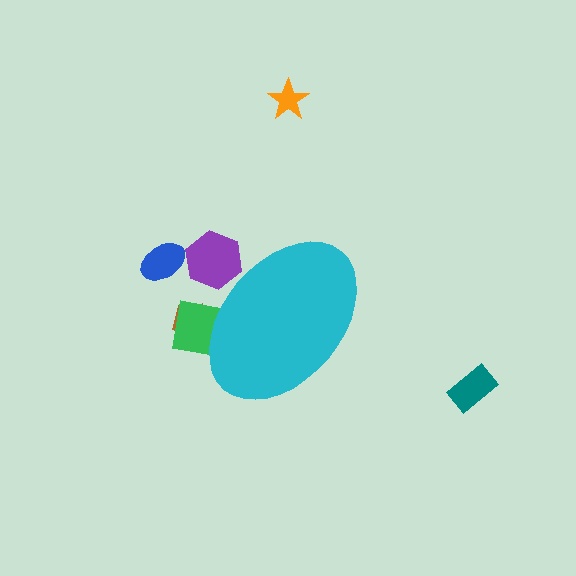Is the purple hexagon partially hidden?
Yes, the purple hexagon is partially hidden behind the cyan ellipse.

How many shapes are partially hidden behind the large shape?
3 shapes are partially hidden.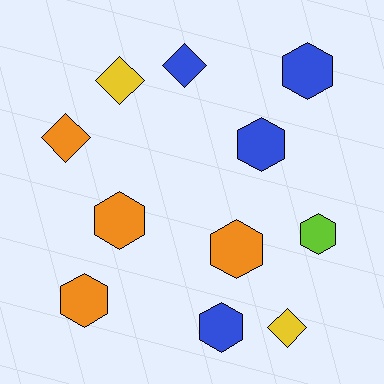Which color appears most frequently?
Orange, with 4 objects.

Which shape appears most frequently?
Hexagon, with 7 objects.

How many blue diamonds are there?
There is 1 blue diamond.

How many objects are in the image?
There are 11 objects.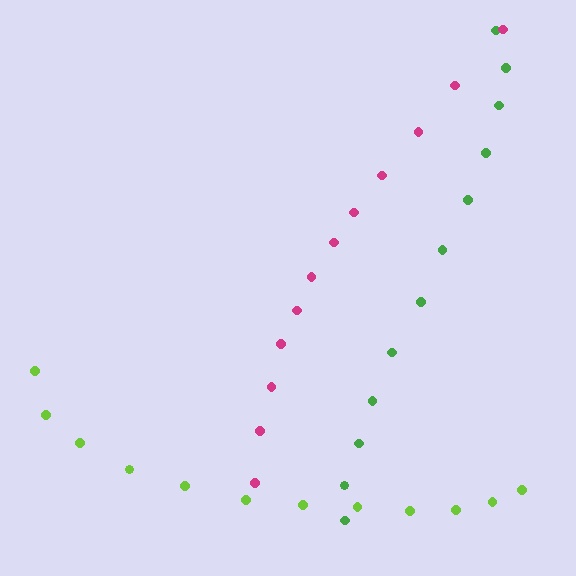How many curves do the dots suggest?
There are 3 distinct paths.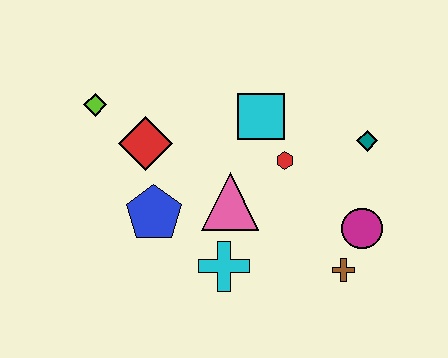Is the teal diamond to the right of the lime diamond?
Yes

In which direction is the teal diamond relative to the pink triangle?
The teal diamond is to the right of the pink triangle.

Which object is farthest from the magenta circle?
The lime diamond is farthest from the magenta circle.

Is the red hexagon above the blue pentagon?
Yes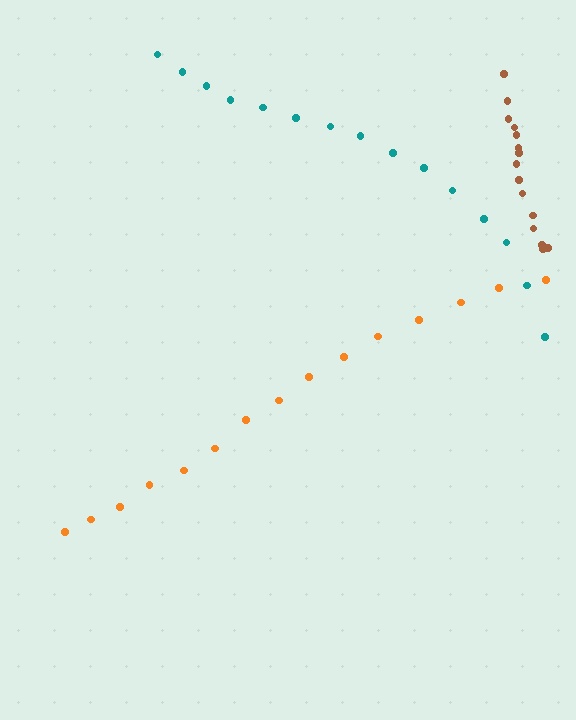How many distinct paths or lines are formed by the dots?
There are 3 distinct paths.